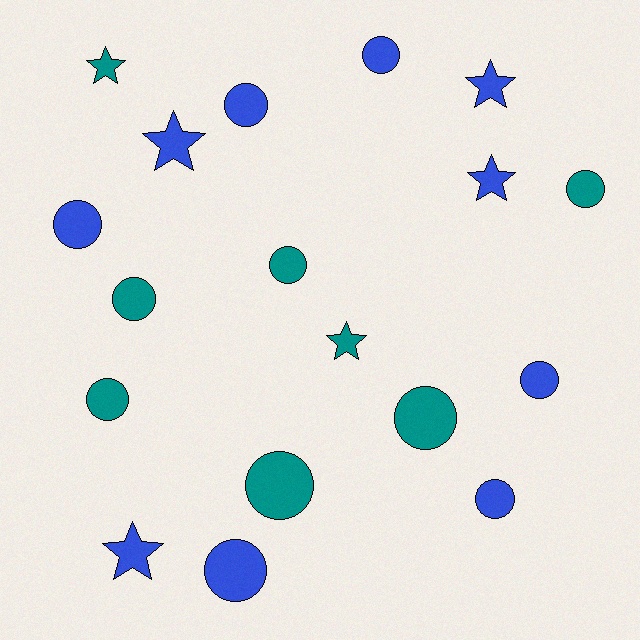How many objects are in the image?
There are 18 objects.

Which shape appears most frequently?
Circle, with 12 objects.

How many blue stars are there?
There are 4 blue stars.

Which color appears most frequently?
Blue, with 10 objects.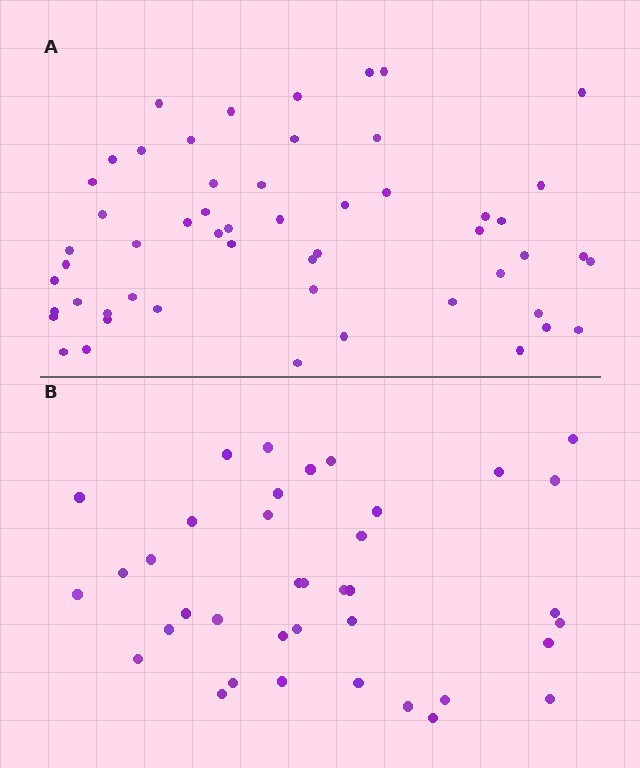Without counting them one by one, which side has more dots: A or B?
Region A (the top region) has more dots.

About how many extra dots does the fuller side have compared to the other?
Region A has approximately 15 more dots than region B.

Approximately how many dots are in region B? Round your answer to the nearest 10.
About 40 dots. (The exact count is 38, which rounds to 40.)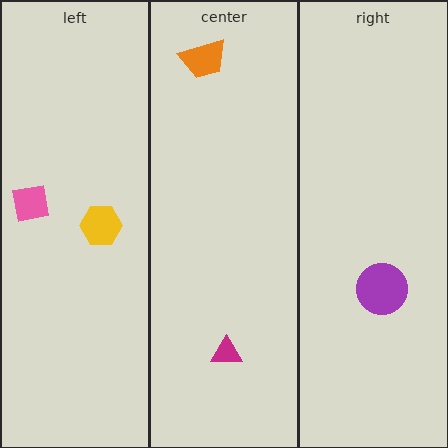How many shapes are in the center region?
2.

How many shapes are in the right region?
1.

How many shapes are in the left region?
2.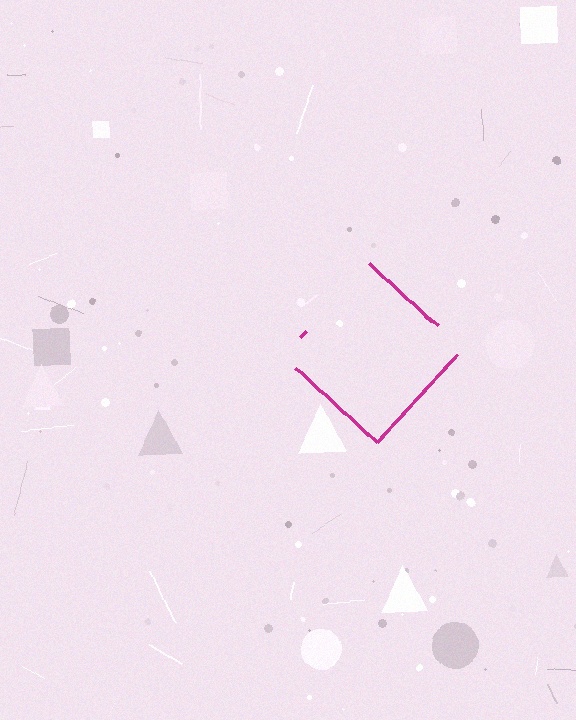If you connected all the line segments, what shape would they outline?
They would outline a diamond.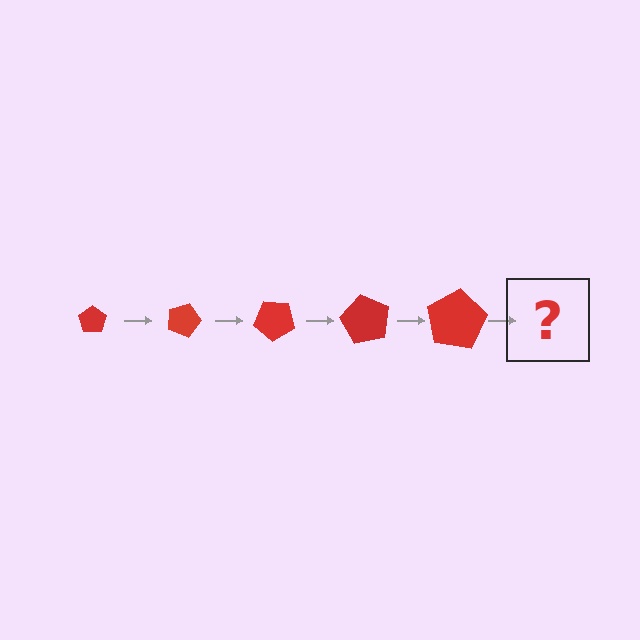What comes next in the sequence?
The next element should be a pentagon, larger than the previous one and rotated 100 degrees from the start.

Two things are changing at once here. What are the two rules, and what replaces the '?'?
The two rules are that the pentagon grows larger each step and it rotates 20 degrees each step. The '?' should be a pentagon, larger than the previous one and rotated 100 degrees from the start.